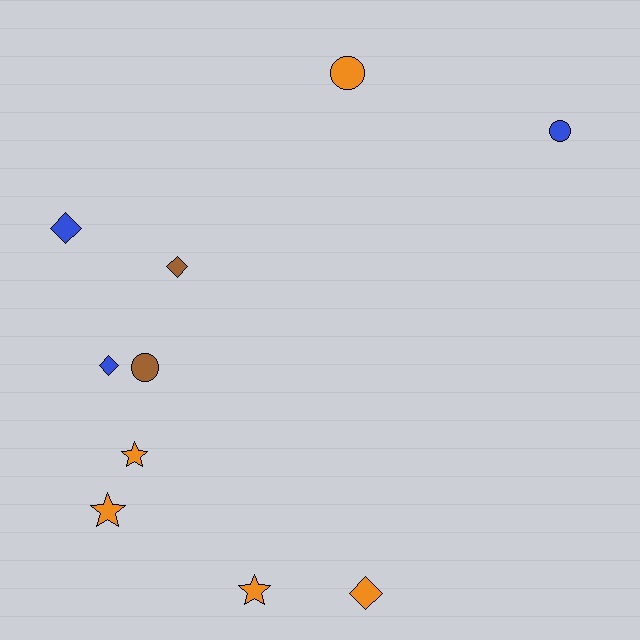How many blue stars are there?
There are no blue stars.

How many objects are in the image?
There are 10 objects.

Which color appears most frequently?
Orange, with 5 objects.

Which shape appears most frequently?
Diamond, with 4 objects.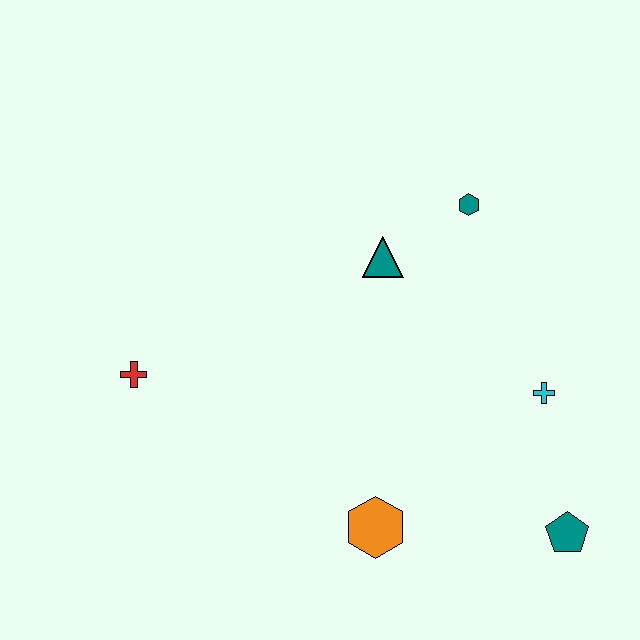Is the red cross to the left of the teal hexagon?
Yes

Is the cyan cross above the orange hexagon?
Yes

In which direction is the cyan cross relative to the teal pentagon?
The cyan cross is above the teal pentagon.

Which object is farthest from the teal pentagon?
The red cross is farthest from the teal pentagon.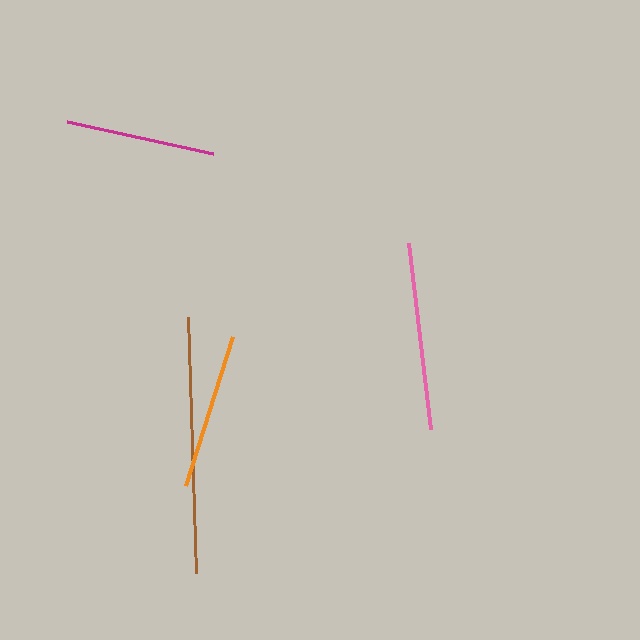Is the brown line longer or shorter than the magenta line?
The brown line is longer than the magenta line.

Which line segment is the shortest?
The magenta line is the shortest at approximately 149 pixels.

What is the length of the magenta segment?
The magenta segment is approximately 149 pixels long.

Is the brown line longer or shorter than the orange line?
The brown line is longer than the orange line.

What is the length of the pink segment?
The pink segment is approximately 187 pixels long.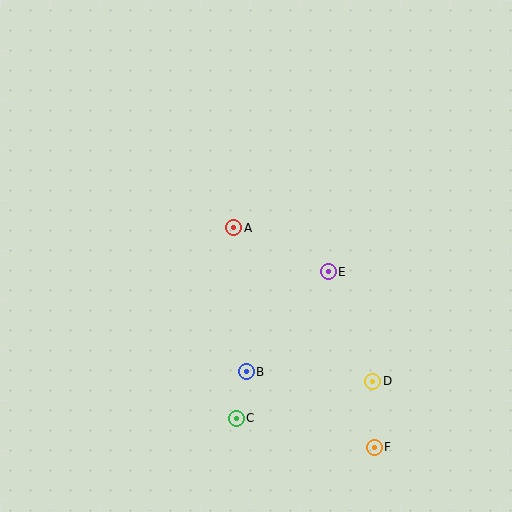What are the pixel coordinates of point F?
Point F is at (374, 447).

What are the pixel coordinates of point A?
Point A is at (234, 228).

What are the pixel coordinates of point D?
Point D is at (373, 381).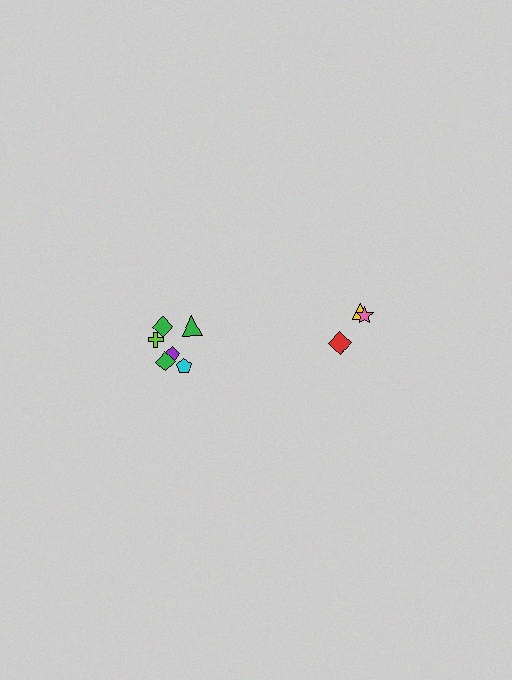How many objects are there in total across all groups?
There are 9 objects.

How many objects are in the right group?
There are 3 objects.